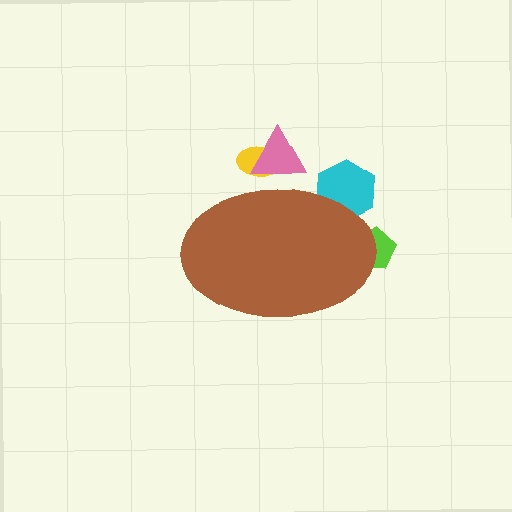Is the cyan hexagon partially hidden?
Yes, the cyan hexagon is partially hidden behind the brown ellipse.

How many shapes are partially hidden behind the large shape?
4 shapes are partially hidden.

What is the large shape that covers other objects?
A brown ellipse.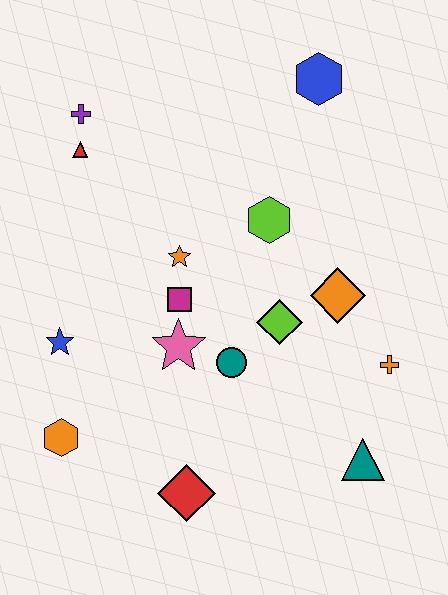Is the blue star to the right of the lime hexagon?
No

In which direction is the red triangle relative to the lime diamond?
The red triangle is to the left of the lime diamond.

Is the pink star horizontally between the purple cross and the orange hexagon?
No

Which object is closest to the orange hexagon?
The blue star is closest to the orange hexagon.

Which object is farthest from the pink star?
The blue hexagon is farthest from the pink star.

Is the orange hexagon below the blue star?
Yes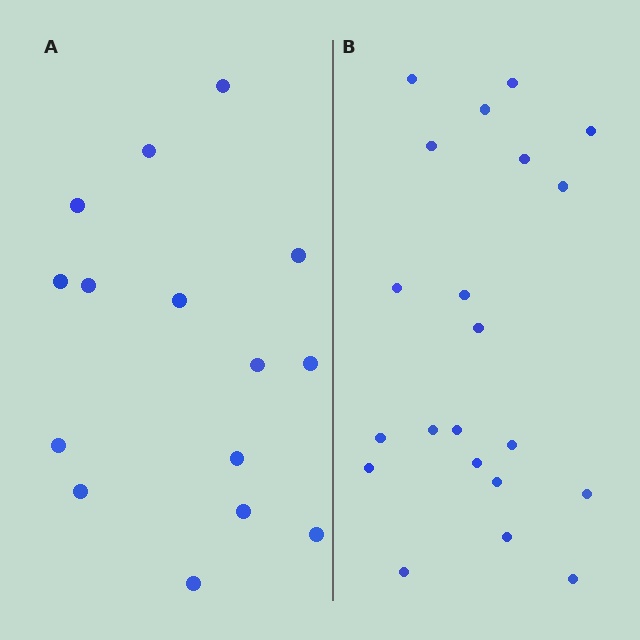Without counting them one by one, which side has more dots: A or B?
Region B (the right region) has more dots.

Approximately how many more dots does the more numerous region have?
Region B has about 6 more dots than region A.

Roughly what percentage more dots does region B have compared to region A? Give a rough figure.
About 40% more.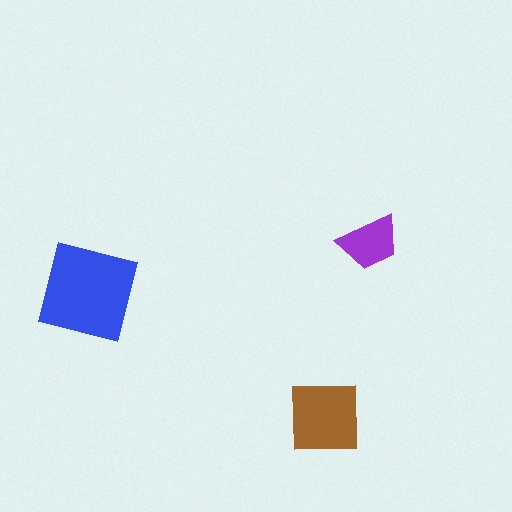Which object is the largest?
The blue square.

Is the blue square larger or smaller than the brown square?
Larger.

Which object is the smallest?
The purple trapezoid.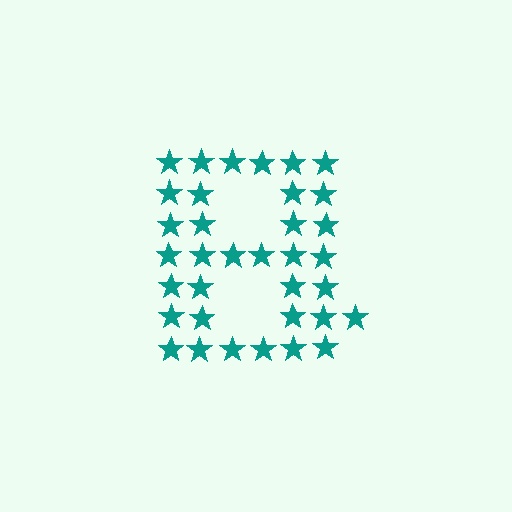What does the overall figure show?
The overall figure shows the letter B.